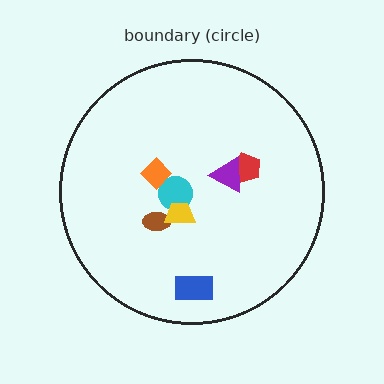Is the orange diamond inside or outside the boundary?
Inside.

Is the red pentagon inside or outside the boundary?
Inside.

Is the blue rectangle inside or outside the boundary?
Inside.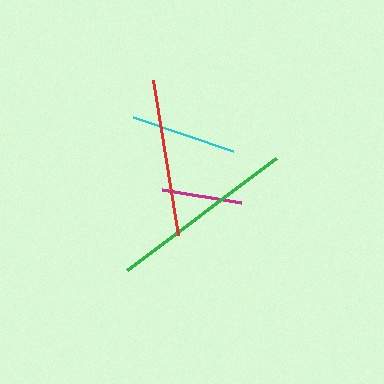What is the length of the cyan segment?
The cyan segment is approximately 106 pixels long.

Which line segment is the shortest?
The magenta line is the shortest at approximately 80 pixels.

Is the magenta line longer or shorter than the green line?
The green line is longer than the magenta line.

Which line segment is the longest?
The green line is the longest at approximately 186 pixels.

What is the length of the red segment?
The red segment is approximately 157 pixels long.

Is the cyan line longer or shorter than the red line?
The red line is longer than the cyan line.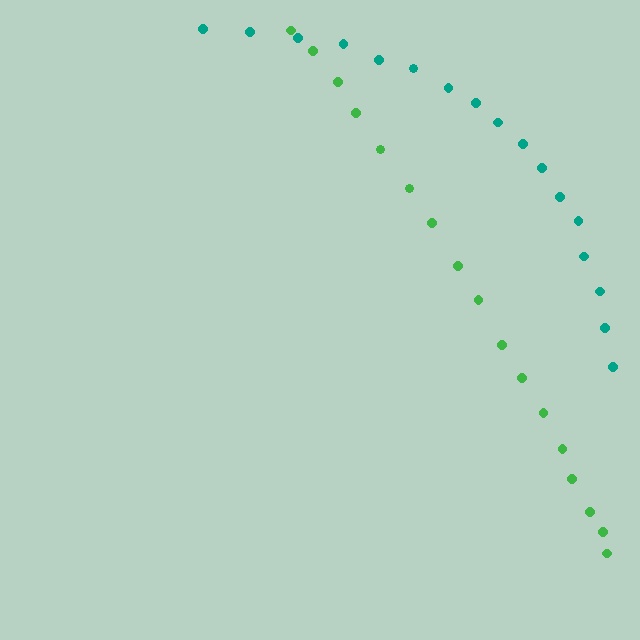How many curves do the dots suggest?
There are 2 distinct paths.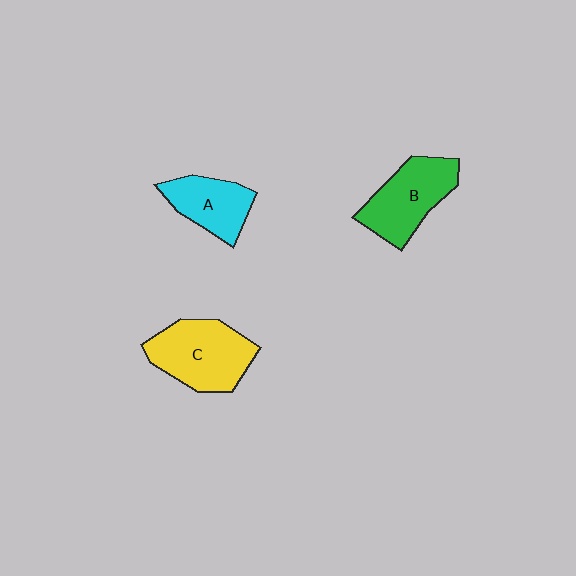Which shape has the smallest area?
Shape A (cyan).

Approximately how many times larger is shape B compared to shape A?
Approximately 1.3 times.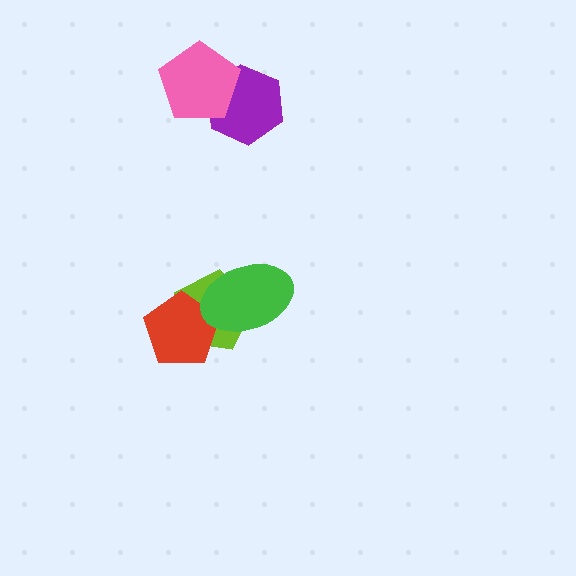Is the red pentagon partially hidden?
Yes, it is partially covered by another shape.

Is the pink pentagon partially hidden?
No, no other shape covers it.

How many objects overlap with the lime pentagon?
2 objects overlap with the lime pentagon.